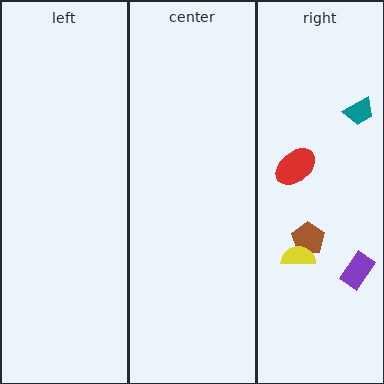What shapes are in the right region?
The brown pentagon, the red ellipse, the purple rectangle, the yellow semicircle, the teal trapezoid.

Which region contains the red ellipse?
The right region.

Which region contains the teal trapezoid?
The right region.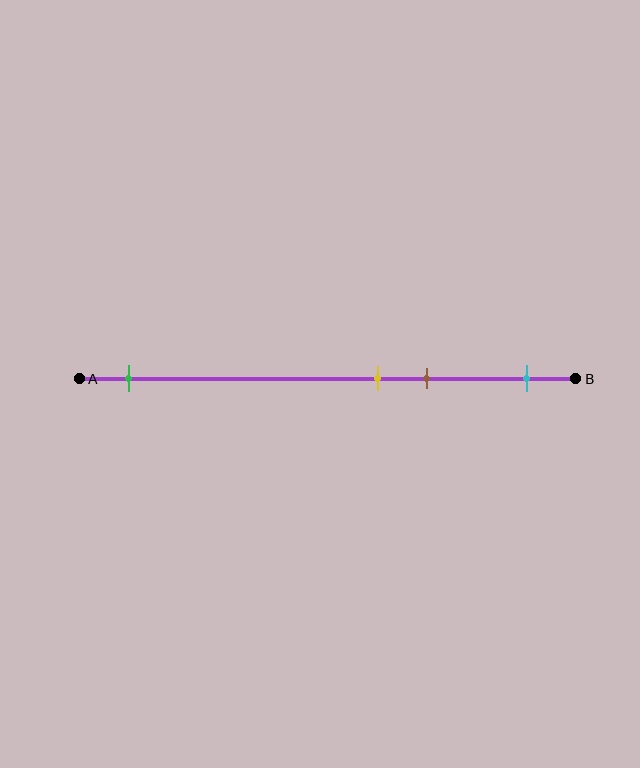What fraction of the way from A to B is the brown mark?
The brown mark is approximately 70% (0.7) of the way from A to B.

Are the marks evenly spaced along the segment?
No, the marks are not evenly spaced.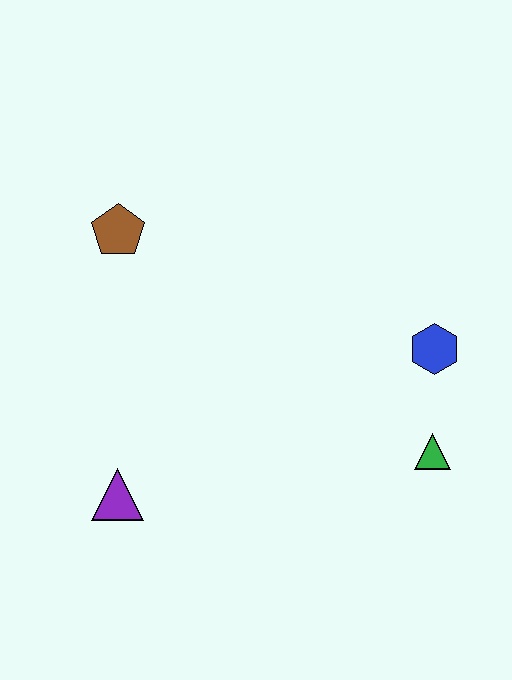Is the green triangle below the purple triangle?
No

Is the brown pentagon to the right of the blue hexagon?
No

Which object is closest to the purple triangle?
The brown pentagon is closest to the purple triangle.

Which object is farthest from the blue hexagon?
The purple triangle is farthest from the blue hexagon.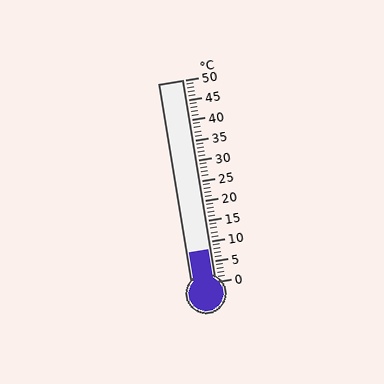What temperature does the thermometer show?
The thermometer shows approximately 8°C.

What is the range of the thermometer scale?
The thermometer scale ranges from 0°C to 50°C.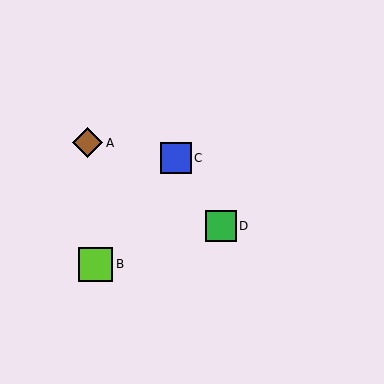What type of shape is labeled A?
Shape A is a brown diamond.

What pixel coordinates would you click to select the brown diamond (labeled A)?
Click at (88, 143) to select the brown diamond A.